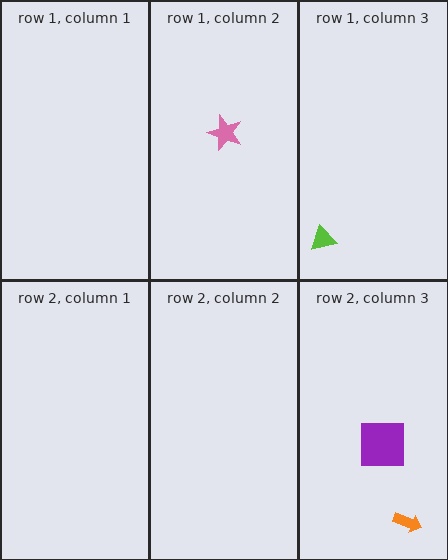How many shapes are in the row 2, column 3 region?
2.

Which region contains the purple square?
The row 2, column 3 region.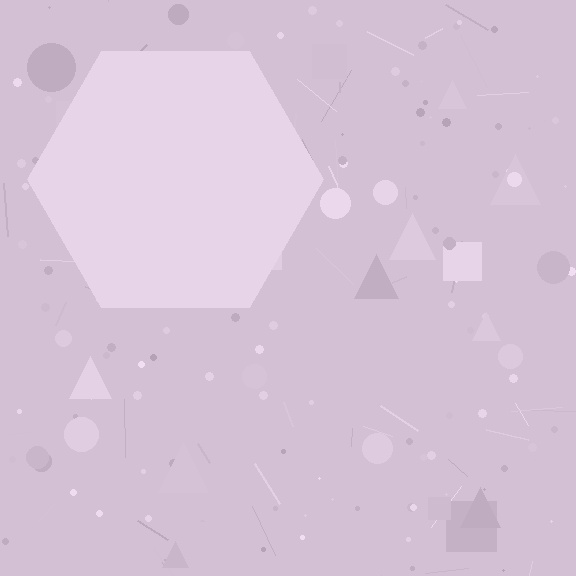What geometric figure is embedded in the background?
A hexagon is embedded in the background.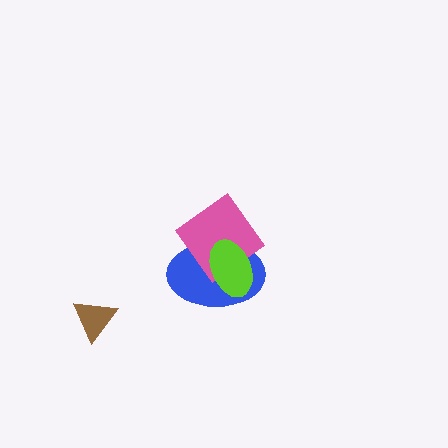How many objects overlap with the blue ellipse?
2 objects overlap with the blue ellipse.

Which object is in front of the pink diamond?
The lime ellipse is in front of the pink diamond.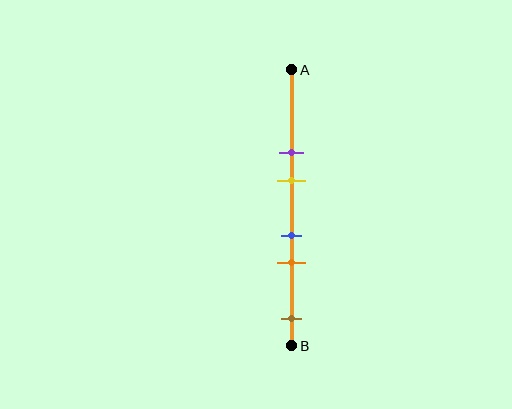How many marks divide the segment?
There are 5 marks dividing the segment.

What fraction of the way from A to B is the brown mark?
The brown mark is approximately 90% (0.9) of the way from A to B.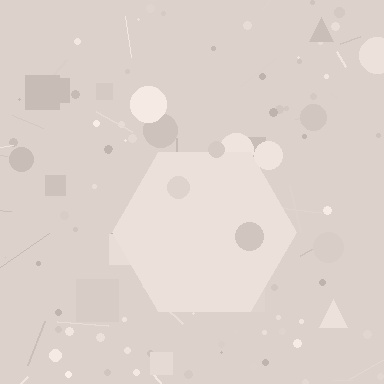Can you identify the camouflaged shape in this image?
The camouflaged shape is a hexagon.